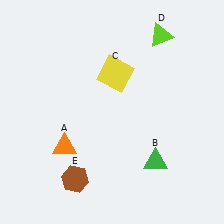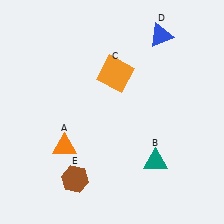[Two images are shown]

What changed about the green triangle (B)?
In Image 1, B is green. In Image 2, it changed to teal.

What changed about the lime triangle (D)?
In Image 1, D is lime. In Image 2, it changed to blue.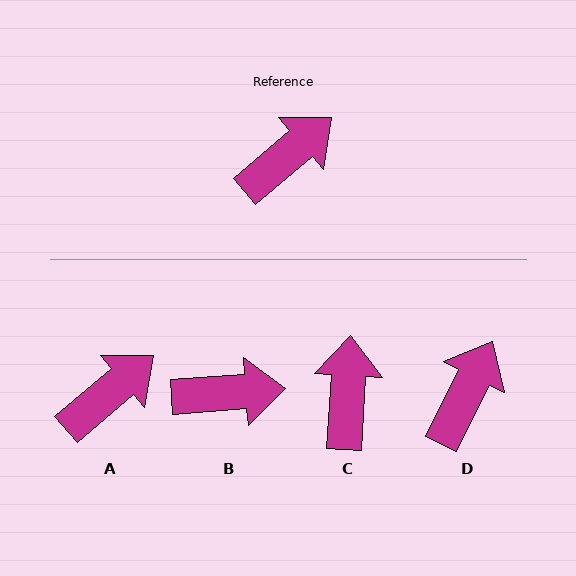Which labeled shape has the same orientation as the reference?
A.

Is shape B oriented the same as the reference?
No, it is off by about 36 degrees.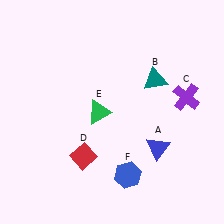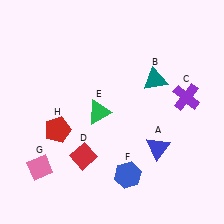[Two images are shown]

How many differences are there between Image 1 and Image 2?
There are 2 differences between the two images.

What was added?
A pink diamond (G), a red pentagon (H) were added in Image 2.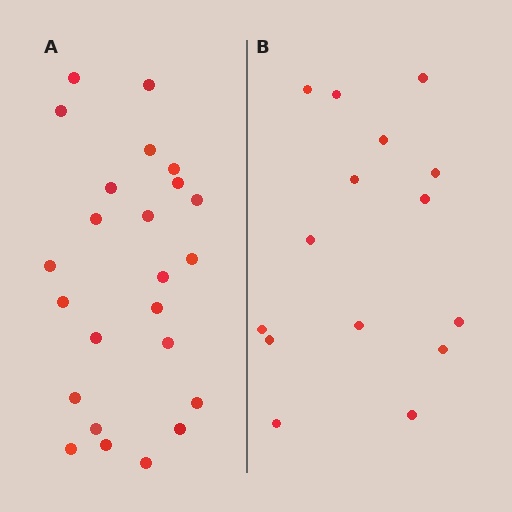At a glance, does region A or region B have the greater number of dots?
Region A (the left region) has more dots.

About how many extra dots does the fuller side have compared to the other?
Region A has roughly 8 or so more dots than region B.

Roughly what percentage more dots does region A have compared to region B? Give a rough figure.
About 60% more.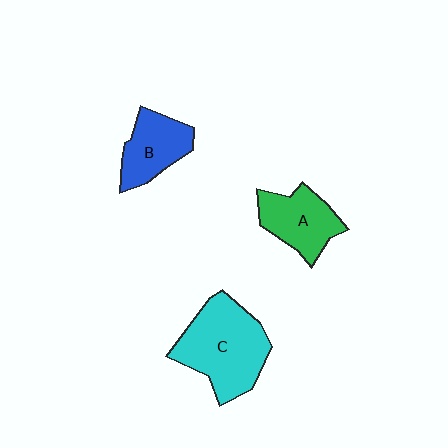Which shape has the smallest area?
Shape B (blue).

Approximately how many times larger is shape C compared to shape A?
Approximately 1.6 times.